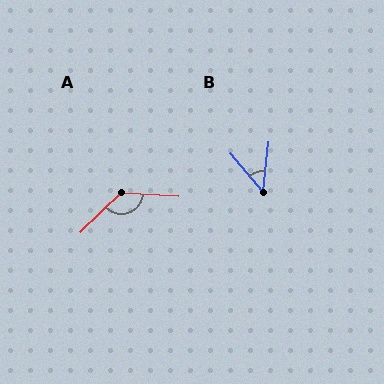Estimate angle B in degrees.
Approximately 46 degrees.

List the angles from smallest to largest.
B (46°), A (132°).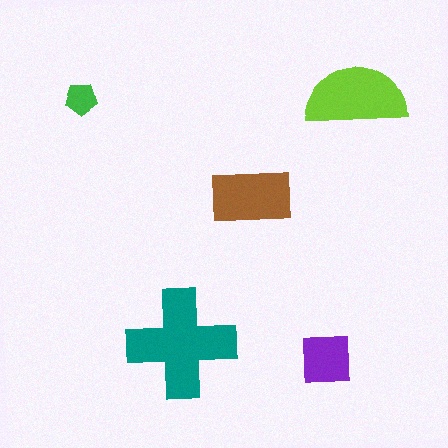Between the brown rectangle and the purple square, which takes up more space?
The brown rectangle.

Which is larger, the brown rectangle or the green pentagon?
The brown rectangle.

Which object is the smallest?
The green pentagon.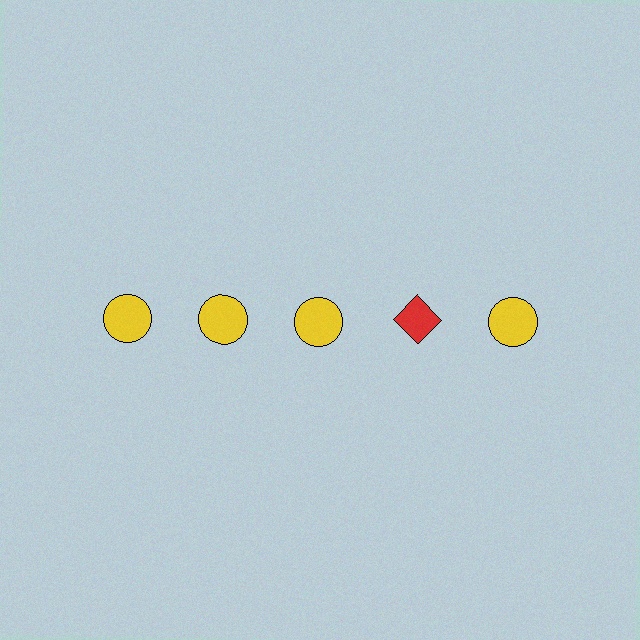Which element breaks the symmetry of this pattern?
The red diamond in the top row, second from right column breaks the symmetry. All other shapes are yellow circles.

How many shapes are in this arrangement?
There are 5 shapes arranged in a grid pattern.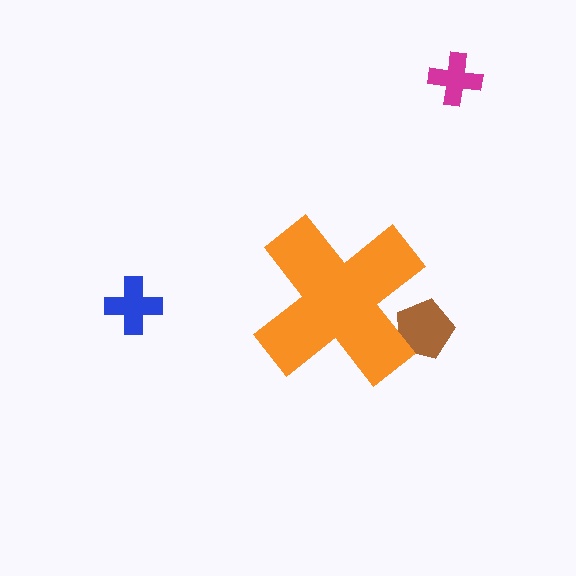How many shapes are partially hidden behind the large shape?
1 shape is partially hidden.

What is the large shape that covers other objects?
An orange cross.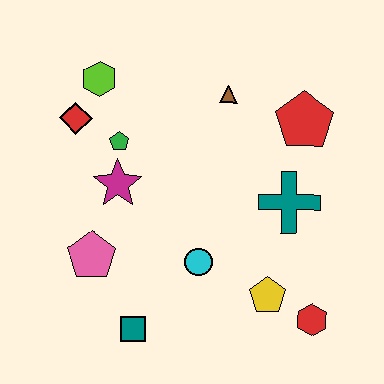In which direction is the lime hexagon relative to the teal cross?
The lime hexagon is to the left of the teal cross.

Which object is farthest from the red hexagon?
The lime hexagon is farthest from the red hexagon.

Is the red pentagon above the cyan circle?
Yes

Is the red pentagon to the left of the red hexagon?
Yes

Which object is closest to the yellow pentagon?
The red hexagon is closest to the yellow pentagon.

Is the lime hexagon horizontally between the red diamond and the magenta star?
Yes